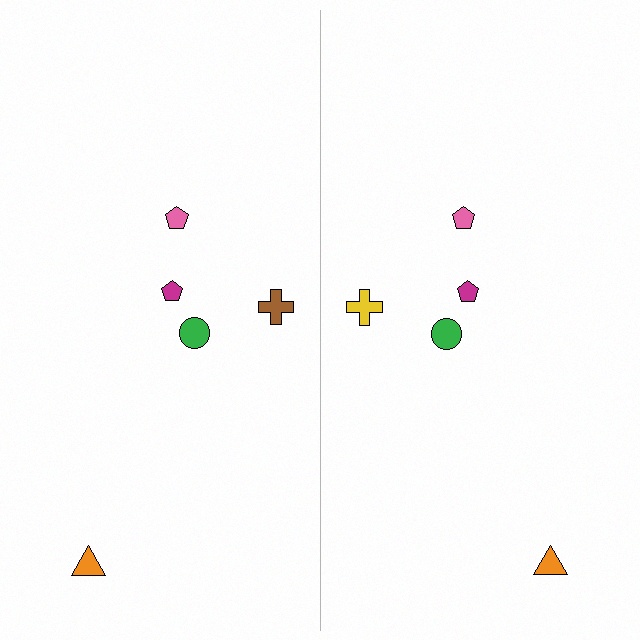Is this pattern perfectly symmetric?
No, the pattern is not perfectly symmetric. The yellow cross on the right side breaks the symmetry — its mirror counterpart is brown.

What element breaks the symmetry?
The yellow cross on the right side breaks the symmetry — its mirror counterpart is brown.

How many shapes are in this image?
There are 10 shapes in this image.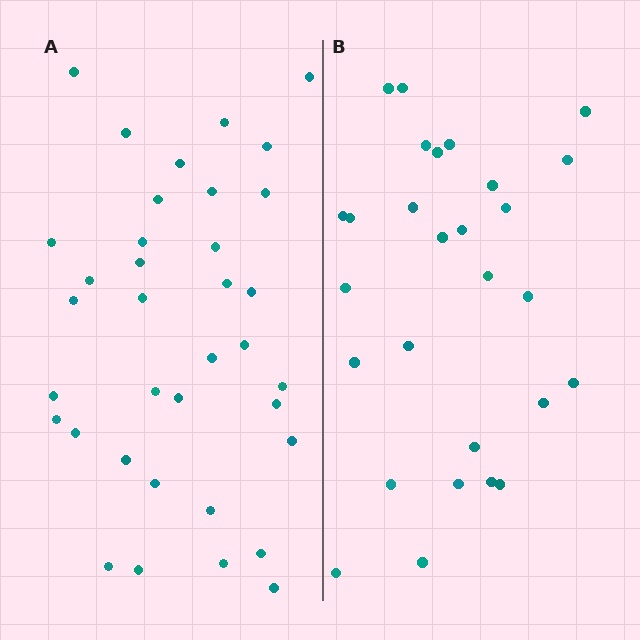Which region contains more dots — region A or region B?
Region A (the left region) has more dots.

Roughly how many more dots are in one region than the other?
Region A has roughly 8 or so more dots than region B.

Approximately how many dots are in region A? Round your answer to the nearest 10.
About 40 dots. (The exact count is 36, which rounds to 40.)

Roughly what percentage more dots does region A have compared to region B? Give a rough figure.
About 30% more.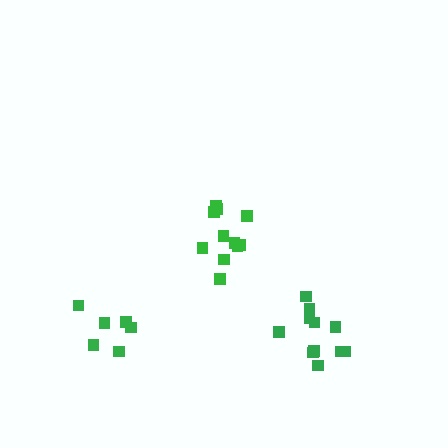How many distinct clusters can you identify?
There are 3 distinct clusters.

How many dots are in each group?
Group 1: 11 dots, Group 2: 11 dots, Group 3: 6 dots (28 total).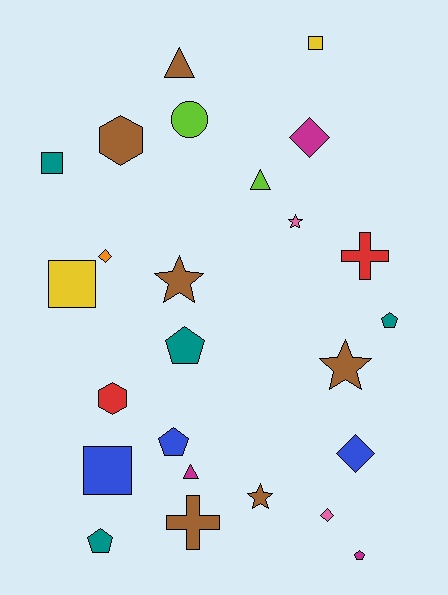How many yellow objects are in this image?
There are 2 yellow objects.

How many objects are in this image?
There are 25 objects.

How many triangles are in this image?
There are 3 triangles.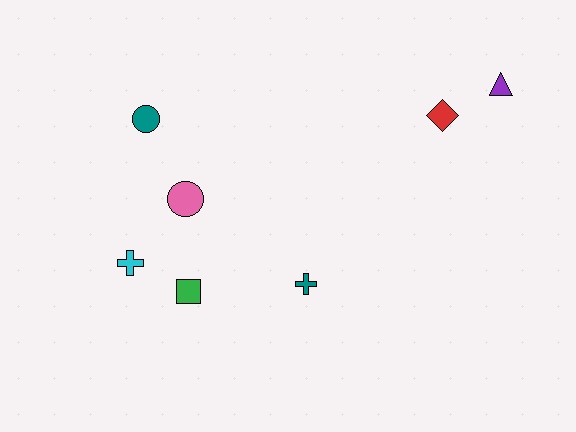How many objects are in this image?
There are 7 objects.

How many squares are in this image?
There is 1 square.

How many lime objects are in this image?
There are no lime objects.